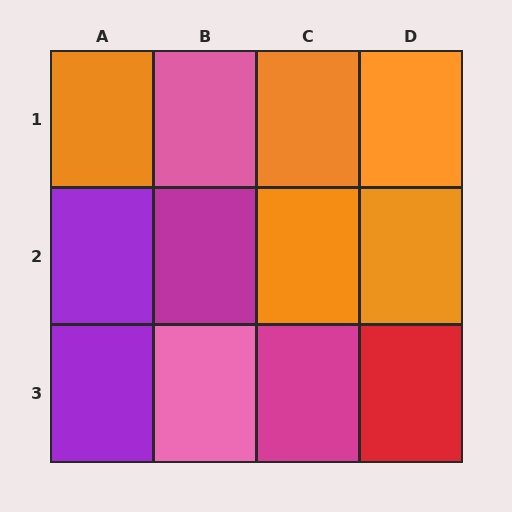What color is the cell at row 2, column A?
Purple.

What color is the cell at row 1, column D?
Orange.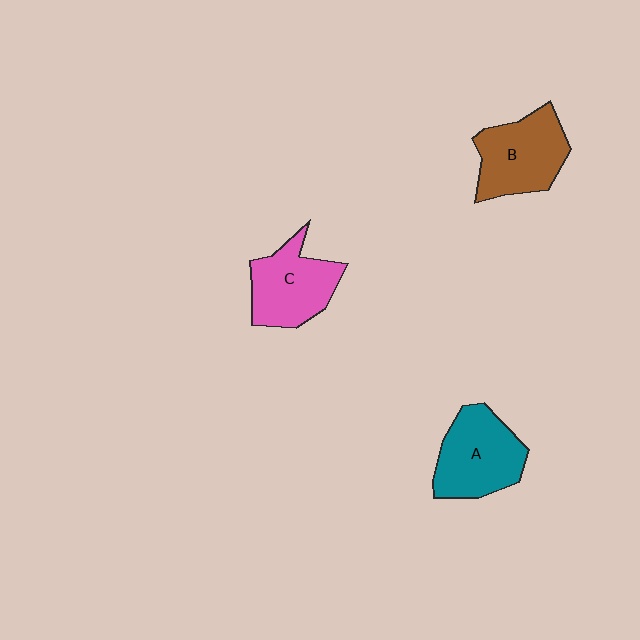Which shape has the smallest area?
Shape C (pink).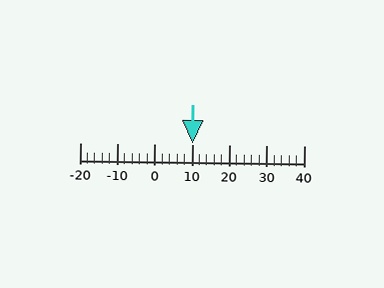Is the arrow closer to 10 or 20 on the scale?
The arrow is closer to 10.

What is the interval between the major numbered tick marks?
The major tick marks are spaced 10 units apart.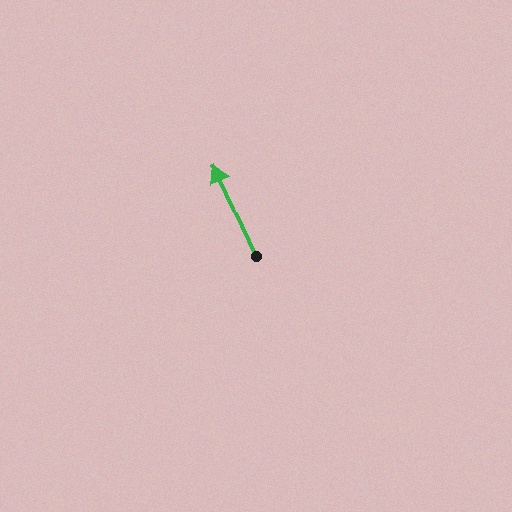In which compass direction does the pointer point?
Northwest.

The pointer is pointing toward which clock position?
Roughly 11 o'clock.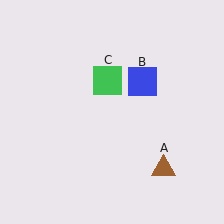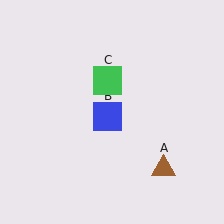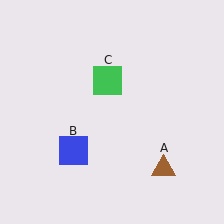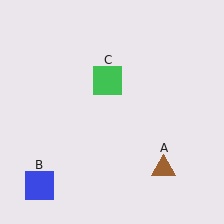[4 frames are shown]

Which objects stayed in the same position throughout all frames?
Brown triangle (object A) and green square (object C) remained stationary.